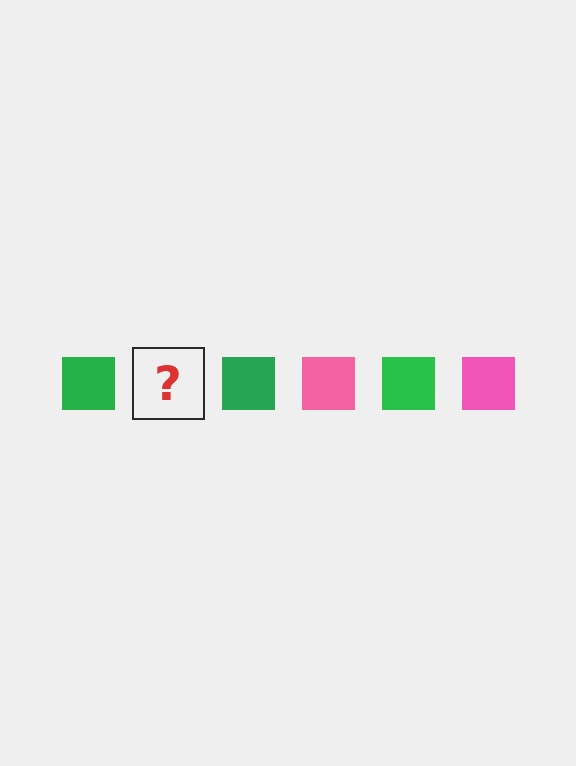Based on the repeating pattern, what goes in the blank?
The blank should be a pink square.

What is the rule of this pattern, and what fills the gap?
The rule is that the pattern cycles through green, pink squares. The gap should be filled with a pink square.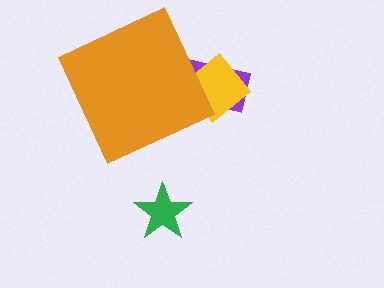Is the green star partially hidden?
No, the green star is fully visible.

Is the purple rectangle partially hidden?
Yes, the purple rectangle is partially hidden behind the orange diamond.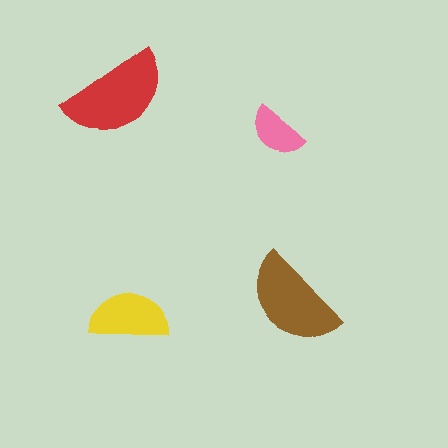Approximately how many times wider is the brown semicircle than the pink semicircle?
About 2 times wider.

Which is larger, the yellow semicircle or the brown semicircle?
The brown one.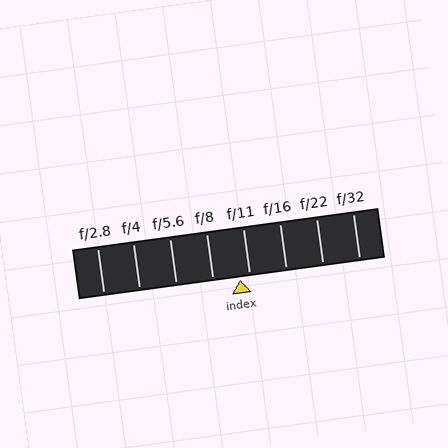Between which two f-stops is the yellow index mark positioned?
The index mark is between f/8 and f/11.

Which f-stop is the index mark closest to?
The index mark is closest to f/11.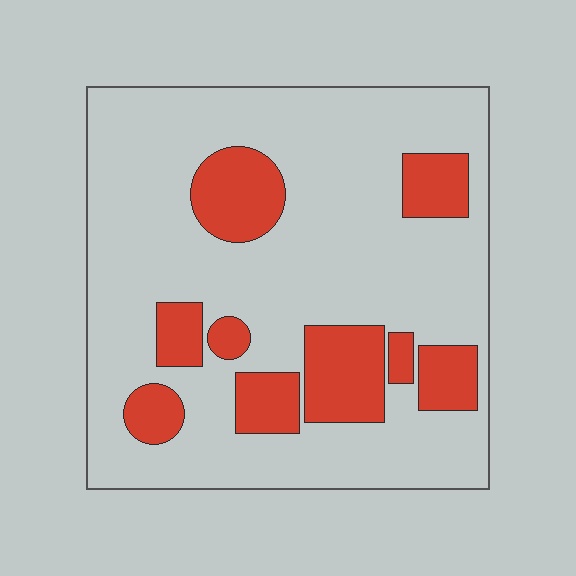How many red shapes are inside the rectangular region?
9.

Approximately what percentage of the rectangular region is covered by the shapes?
Approximately 20%.